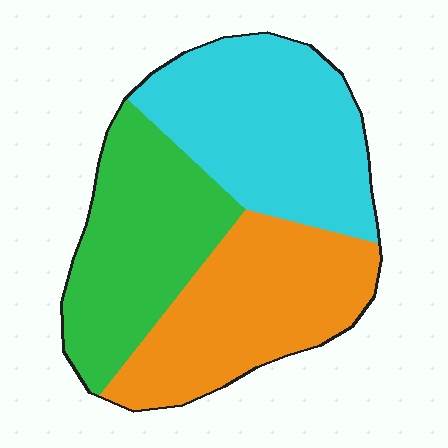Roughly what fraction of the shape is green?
Green takes up between a sixth and a third of the shape.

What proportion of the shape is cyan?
Cyan covers 36% of the shape.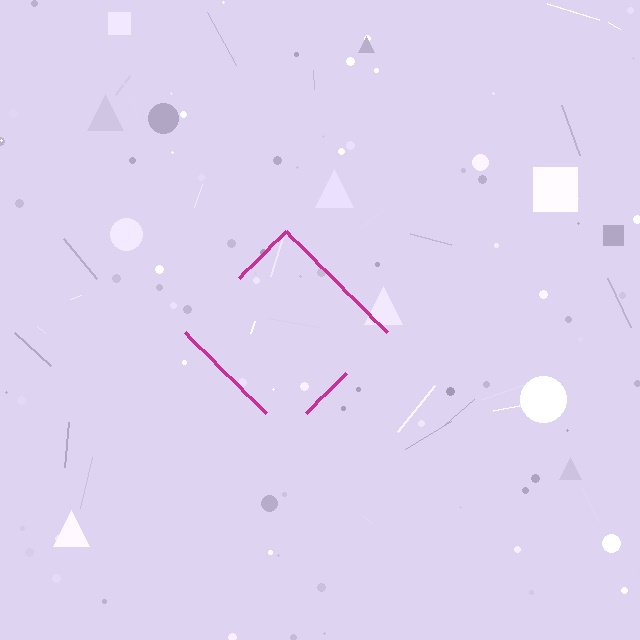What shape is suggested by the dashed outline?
The dashed outline suggests a diamond.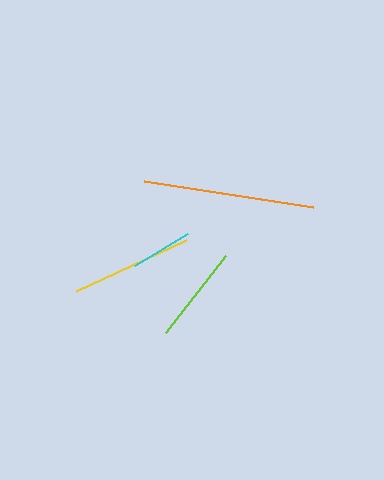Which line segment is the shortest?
The cyan line is the shortest at approximately 62 pixels.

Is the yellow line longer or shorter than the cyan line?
The yellow line is longer than the cyan line.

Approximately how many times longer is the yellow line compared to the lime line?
The yellow line is approximately 1.2 times the length of the lime line.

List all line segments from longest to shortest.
From longest to shortest: orange, yellow, lime, cyan.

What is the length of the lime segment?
The lime segment is approximately 98 pixels long.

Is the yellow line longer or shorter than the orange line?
The orange line is longer than the yellow line.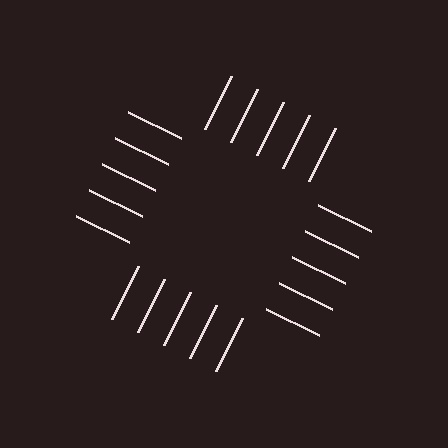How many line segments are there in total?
20 — 5 along each of the 4 edges.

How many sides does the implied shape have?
4 sides — the line-ends trace a square.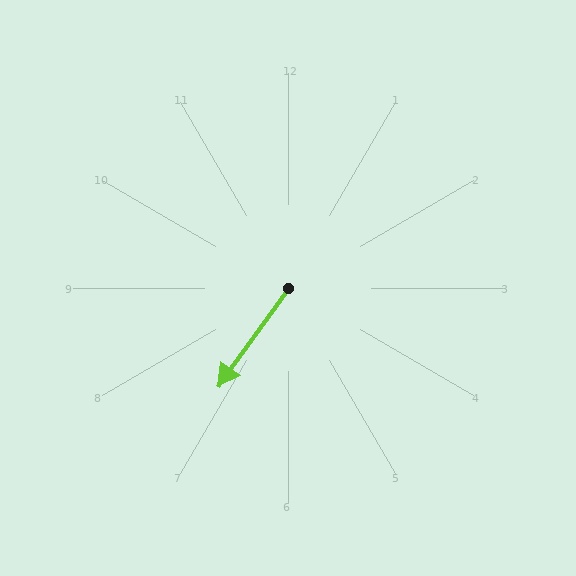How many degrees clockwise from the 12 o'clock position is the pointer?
Approximately 216 degrees.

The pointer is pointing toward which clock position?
Roughly 7 o'clock.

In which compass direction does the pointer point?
Southwest.